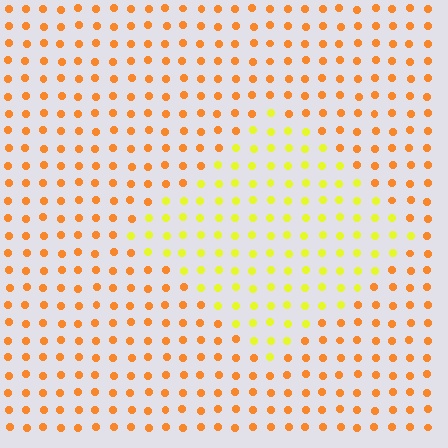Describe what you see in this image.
The image is filled with small orange elements in a uniform arrangement. A diamond-shaped region is visible where the elements are tinted to a slightly different hue, forming a subtle color boundary.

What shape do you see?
I see a diamond.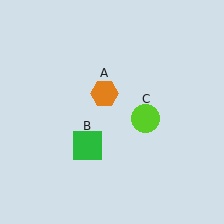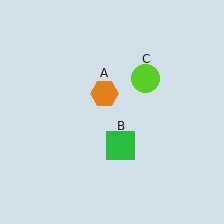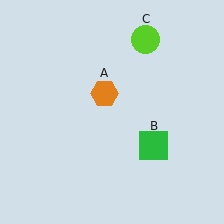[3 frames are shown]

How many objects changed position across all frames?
2 objects changed position: green square (object B), lime circle (object C).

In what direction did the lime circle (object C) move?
The lime circle (object C) moved up.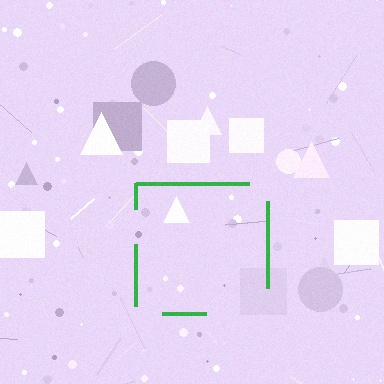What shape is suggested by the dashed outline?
The dashed outline suggests a square.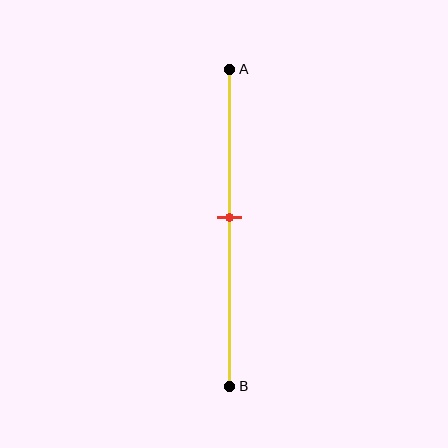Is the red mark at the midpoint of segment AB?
No, the mark is at about 45% from A, not at the 50% midpoint.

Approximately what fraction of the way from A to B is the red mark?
The red mark is approximately 45% of the way from A to B.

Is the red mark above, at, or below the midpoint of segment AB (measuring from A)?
The red mark is above the midpoint of segment AB.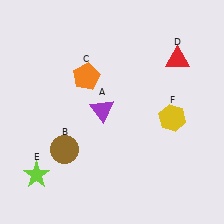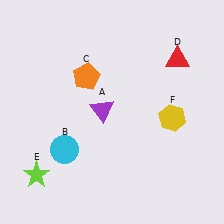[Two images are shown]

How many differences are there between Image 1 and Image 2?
There is 1 difference between the two images.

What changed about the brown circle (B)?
In Image 1, B is brown. In Image 2, it changed to cyan.